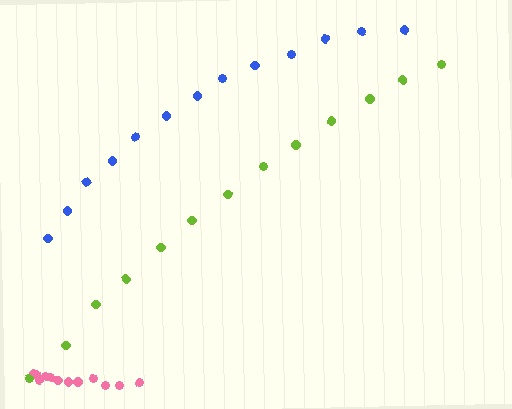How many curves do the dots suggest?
There are 3 distinct paths.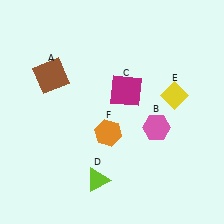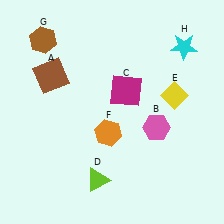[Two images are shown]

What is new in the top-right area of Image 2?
A cyan star (H) was added in the top-right area of Image 2.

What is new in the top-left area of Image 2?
A brown hexagon (G) was added in the top-left area of Image 2.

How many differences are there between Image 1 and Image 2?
There are 2 differences between the two images.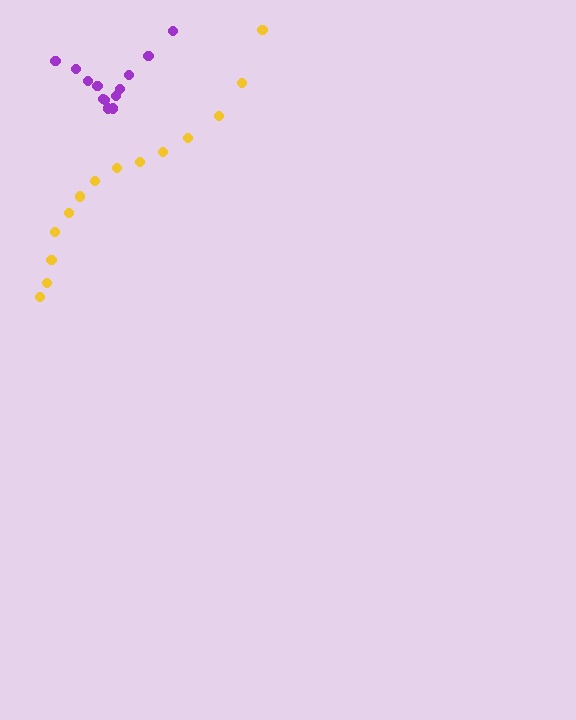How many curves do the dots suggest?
There are 2 distinct paths.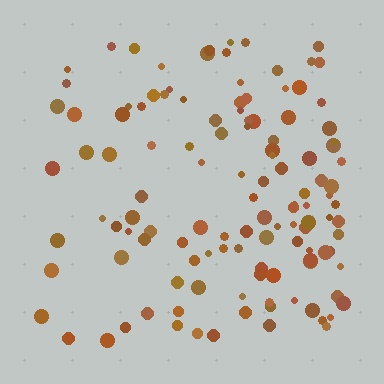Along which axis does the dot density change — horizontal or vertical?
Horizontal.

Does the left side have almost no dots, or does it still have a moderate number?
Still a moderate number, just noticeably fewer than the right.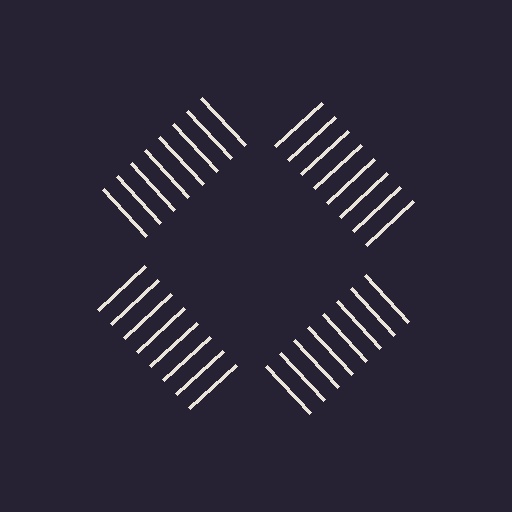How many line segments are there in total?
32 — 8 along each of the 4 edges.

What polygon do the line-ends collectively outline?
An illusory square — the line segments terminate on its edges but no continuous stroke is drawn.